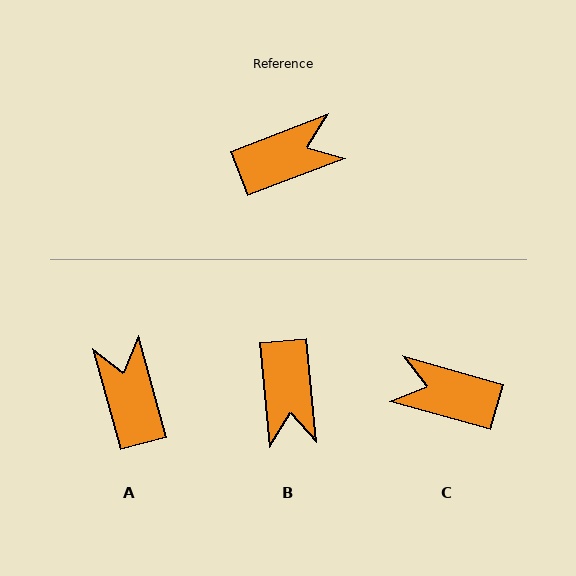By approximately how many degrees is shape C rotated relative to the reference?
Approximately 143 degrees counter-clockwise.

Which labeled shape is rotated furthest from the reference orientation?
C, about 143 degrees away.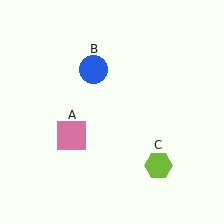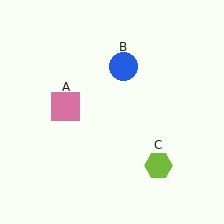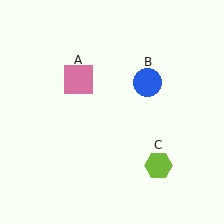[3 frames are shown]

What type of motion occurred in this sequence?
The pink square (object A), blue circle (object B) rotated clockwise around the center of the scene.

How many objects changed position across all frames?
2 objects changed position: pink square (object A), blue circle (object B).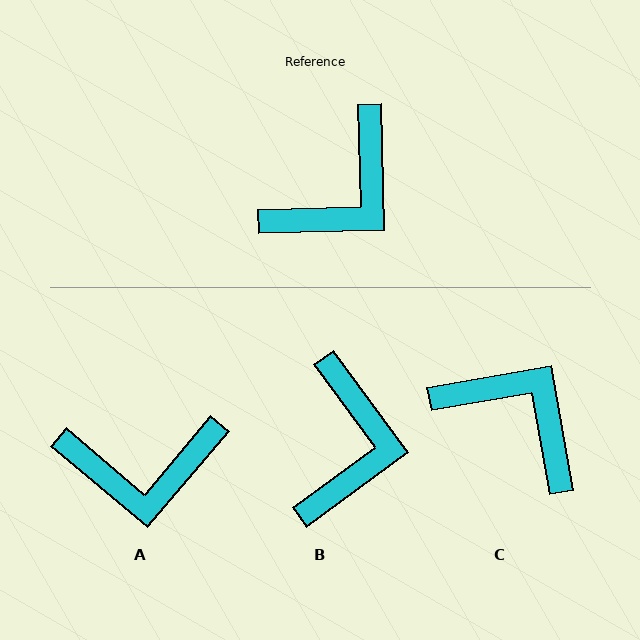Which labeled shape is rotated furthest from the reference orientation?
C, about 98 degrees away.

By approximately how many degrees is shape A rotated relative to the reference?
Approximately 42 degrees clockwise.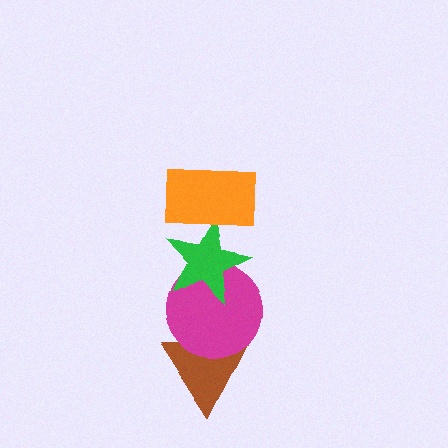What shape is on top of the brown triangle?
The magenta circle is on top of the brown triangle.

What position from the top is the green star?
The green star is 2nd from the top.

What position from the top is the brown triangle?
The brown triangle is 4th from the top.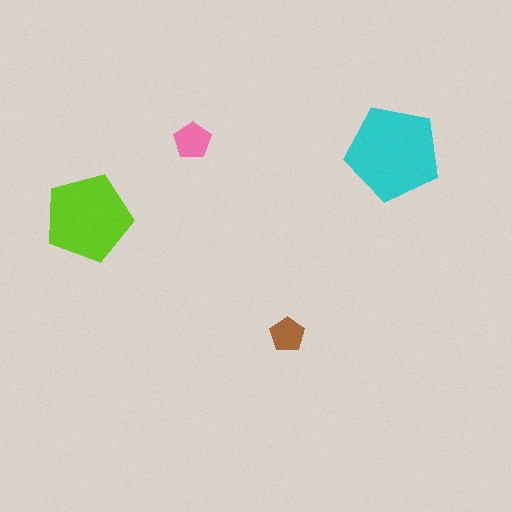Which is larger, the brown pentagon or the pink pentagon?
The pink one.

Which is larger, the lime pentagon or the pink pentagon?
The lime one.